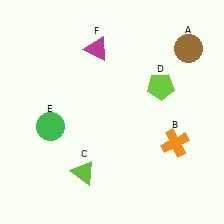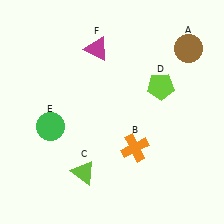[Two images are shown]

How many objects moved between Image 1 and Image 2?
1 object moved between the two images.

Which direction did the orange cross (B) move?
The orange cross (B) moved left.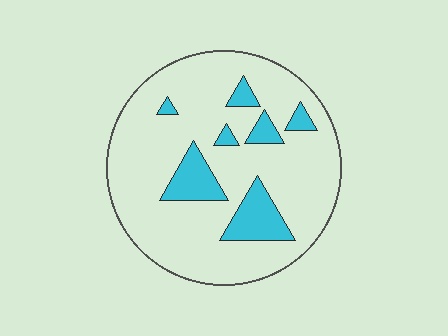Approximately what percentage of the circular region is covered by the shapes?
Approximately 15%.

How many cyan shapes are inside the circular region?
7.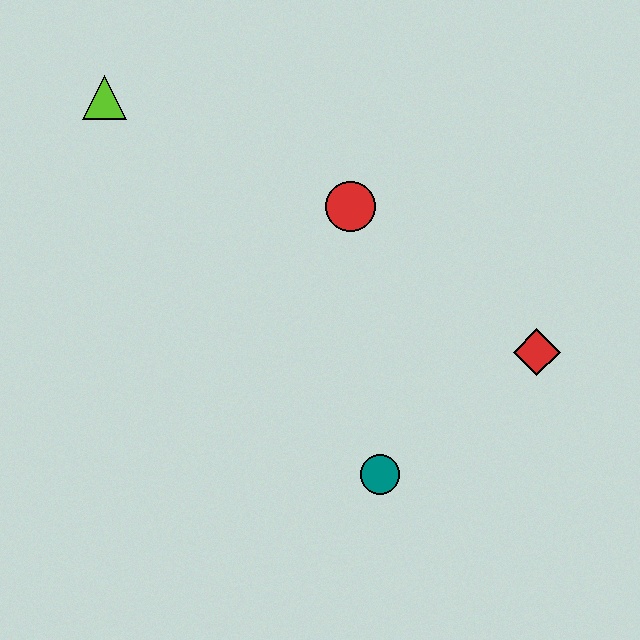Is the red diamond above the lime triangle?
No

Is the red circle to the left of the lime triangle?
No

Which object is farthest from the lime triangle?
The red diamond is farthest from the lime triangle.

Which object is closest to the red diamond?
The teal circle is closest to the red diamond.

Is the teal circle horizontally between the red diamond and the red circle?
Yes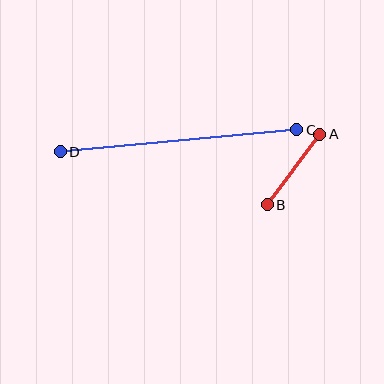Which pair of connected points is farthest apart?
Points C and D are farthest apart.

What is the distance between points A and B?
The distance is approximately 88 pixels.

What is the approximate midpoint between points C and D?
The midpoint is at approximately (178, 141) pixels.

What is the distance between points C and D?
The distance is approximately 237 pixels.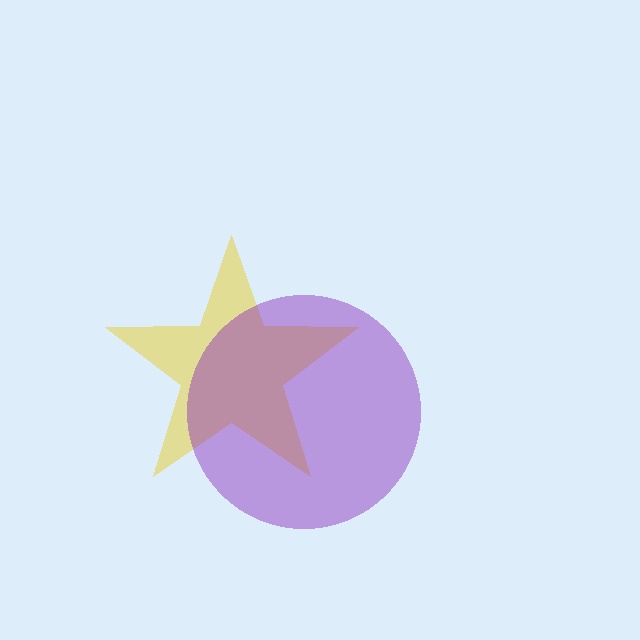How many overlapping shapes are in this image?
There are 2 overlapping shapes in the image.